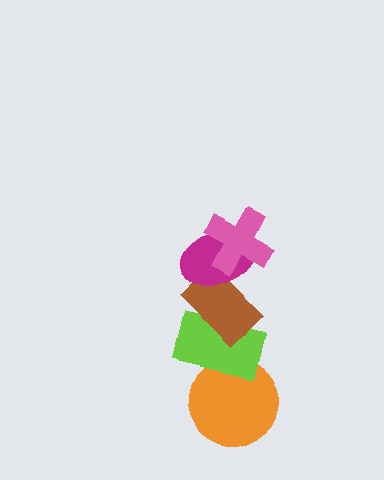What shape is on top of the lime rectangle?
The brown rectangle is on top of the lime rectangle.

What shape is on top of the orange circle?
The lime rectangle is on top of the orange circle.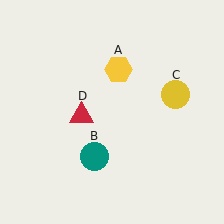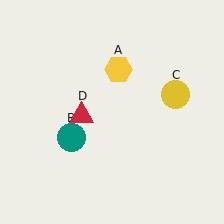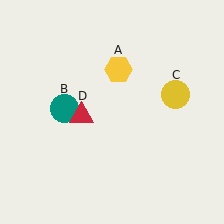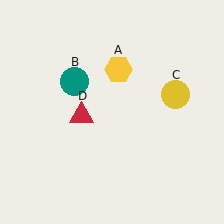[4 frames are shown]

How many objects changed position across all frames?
1 object changed position: teal circle (object B).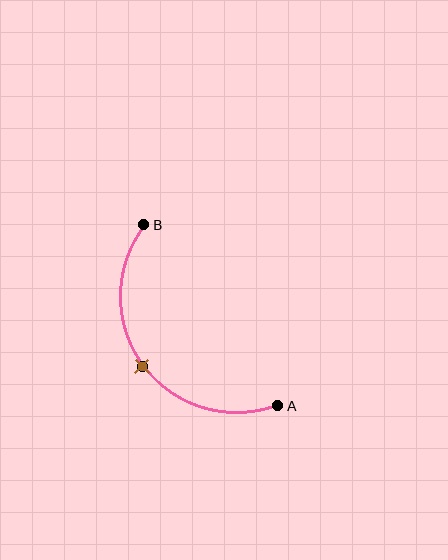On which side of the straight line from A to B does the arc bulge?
The arc bulges below and to the left of the straight line connecting A and B.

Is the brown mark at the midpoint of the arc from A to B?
Yes. The brown mark lies on the arc at equal arc-length from both A and B — it is the arc midpoint.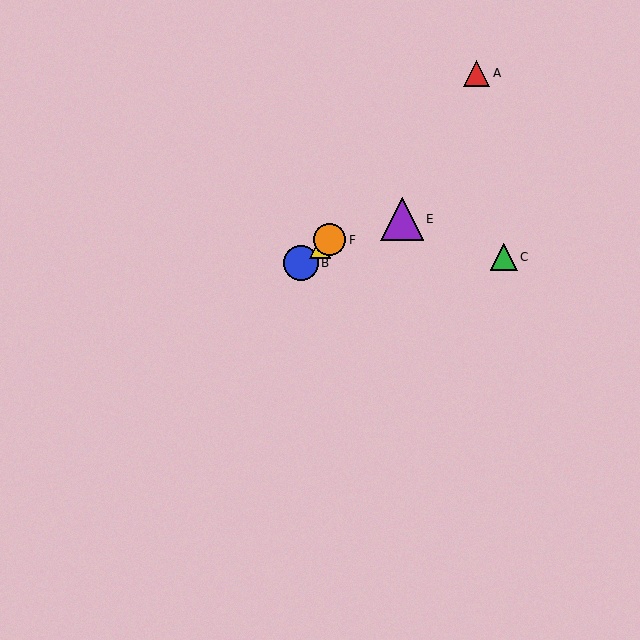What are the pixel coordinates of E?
Object E is at (402, 219).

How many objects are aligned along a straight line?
3 objects (B, D, F) are aligned along a straight line.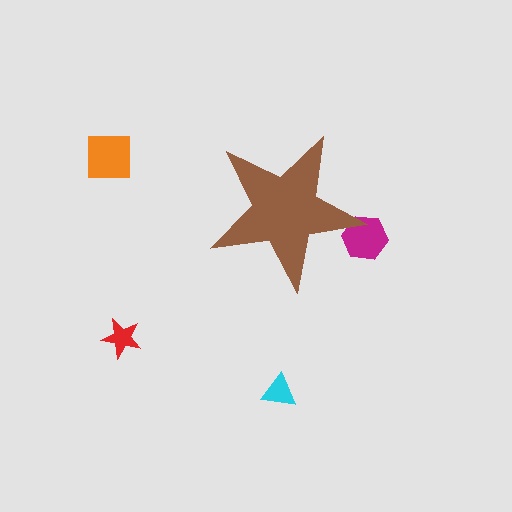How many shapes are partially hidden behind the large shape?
1 shape is partially hidden.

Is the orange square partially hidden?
No, the orange square is fully visible.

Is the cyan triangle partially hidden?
No, the cyan triangle is fully visible.